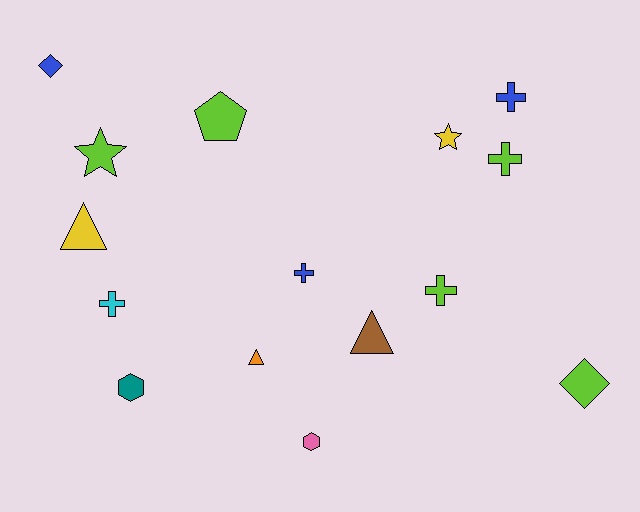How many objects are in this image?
There are 15 objects.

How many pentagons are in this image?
There is 1 pentagon.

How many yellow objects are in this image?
There are 2 yellow objects.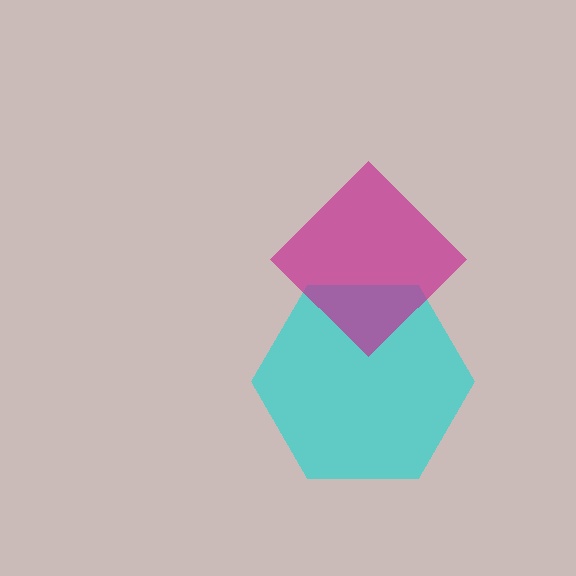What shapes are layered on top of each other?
The layered shapes are: a cyan hexagon, a magenta diamond.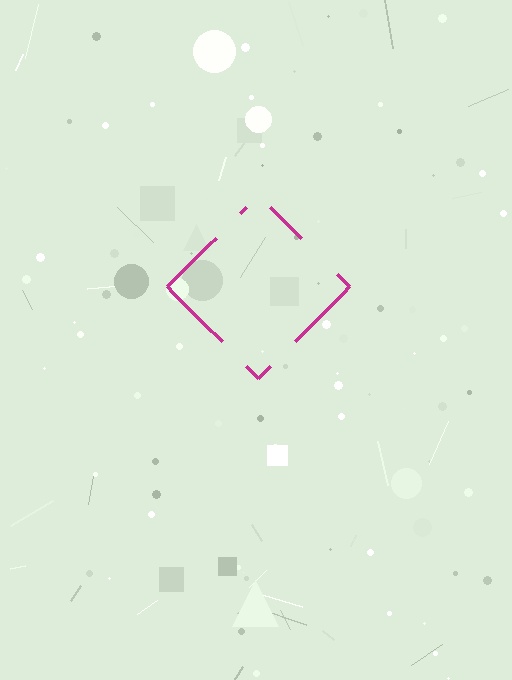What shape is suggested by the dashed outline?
The dashed outline suggests a diamond.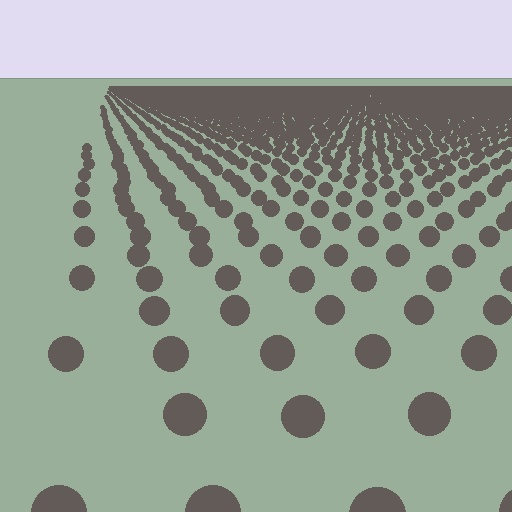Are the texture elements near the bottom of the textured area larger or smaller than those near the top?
Larger. Near the bottom, elements are closer to the viewer and appear at a bigger on-screen size.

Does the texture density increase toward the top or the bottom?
Density increases toward the top.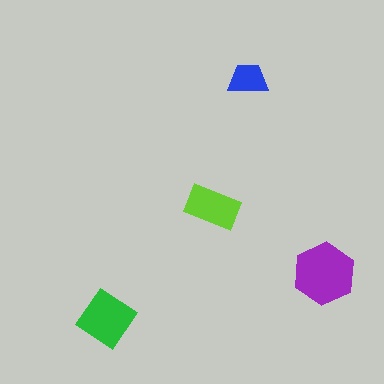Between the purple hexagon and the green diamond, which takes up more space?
The purple hexagon.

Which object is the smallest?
The blue trapezoid.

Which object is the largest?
The purple hexagon.